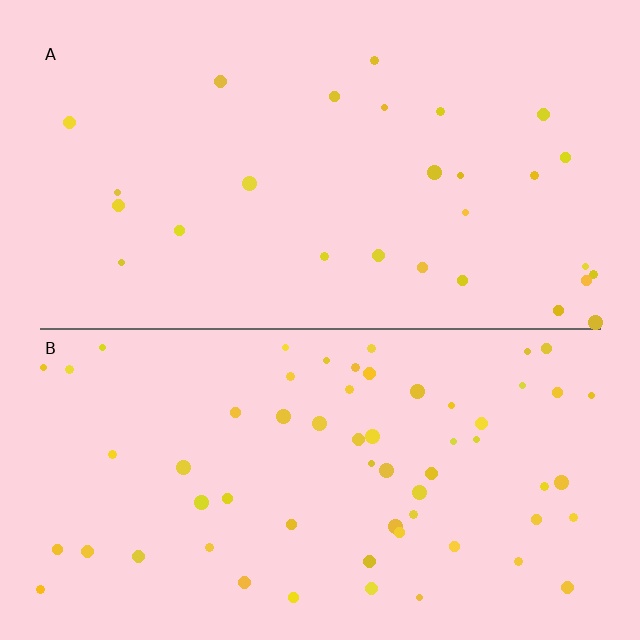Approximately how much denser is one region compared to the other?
Approximately 2.2× — region B over region A.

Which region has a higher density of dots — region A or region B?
B (the bottom).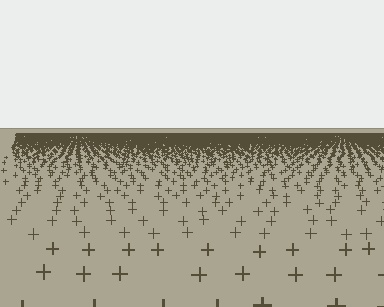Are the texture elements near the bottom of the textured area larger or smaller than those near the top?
Larger. Near the bottom, elements are closer to the viewer and appear at a bigger on-screen size.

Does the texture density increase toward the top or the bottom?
Density increases toward the top.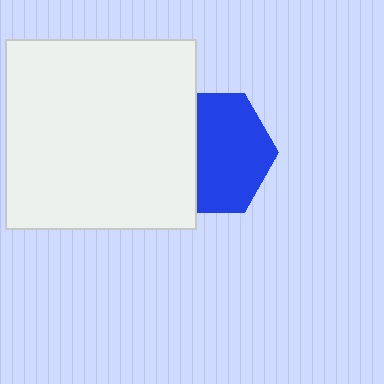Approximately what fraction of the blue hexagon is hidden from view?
Roughly 38% of the blue hexagon is hidden behind the white square.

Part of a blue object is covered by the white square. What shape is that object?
It is a hexagon.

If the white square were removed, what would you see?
You would see the complete blue hexagon.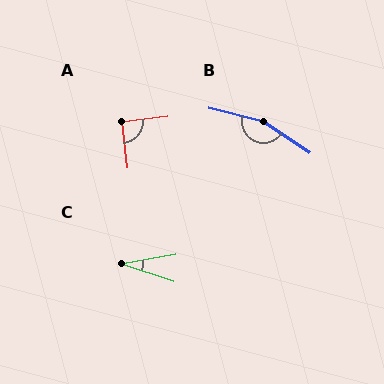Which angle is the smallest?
C, at approximately 28 degrees.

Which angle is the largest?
B, at approximately 161 degrees.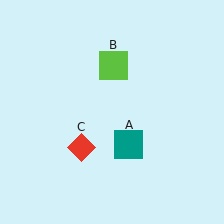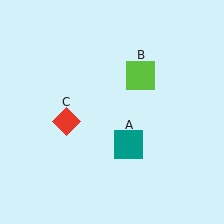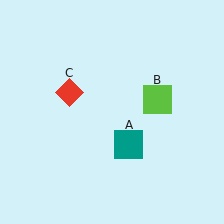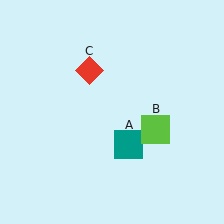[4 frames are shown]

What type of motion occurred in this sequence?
The lime square (object B), red diamond (object C) rotated clockwise around the center of the scene.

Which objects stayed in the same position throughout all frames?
Teal square (object A) remained stationary.